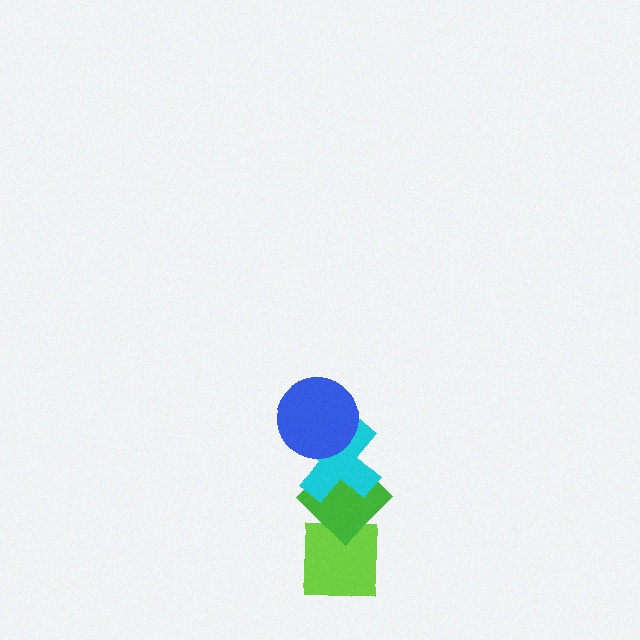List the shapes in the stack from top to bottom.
From top to bottom: the blue circle, the cyan cross, the green diamond, the lime square.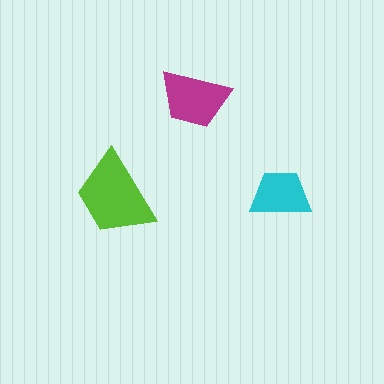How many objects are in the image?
There are 3 objects in the image.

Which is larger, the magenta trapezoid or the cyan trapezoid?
The magenta one.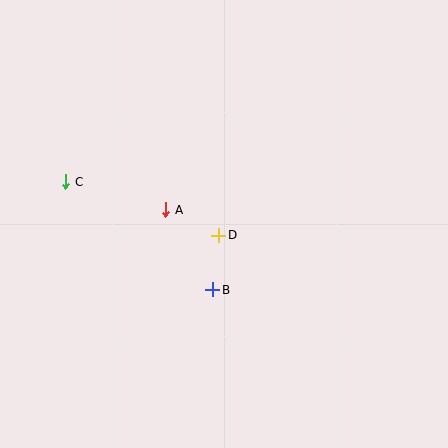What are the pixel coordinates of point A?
Point A is at (166, 210).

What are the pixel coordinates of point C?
Point C is at (66, 182).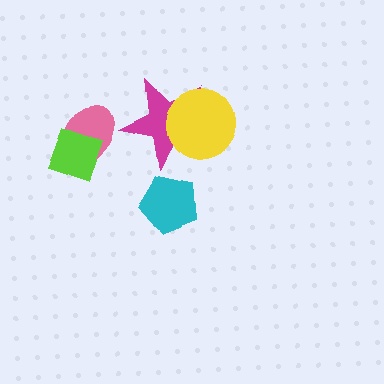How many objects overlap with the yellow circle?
1 object overlaps with the yellow circle.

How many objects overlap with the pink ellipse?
1 object overlaps with the pink ellipse.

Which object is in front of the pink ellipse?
The lime diamond is in front of the pink ellipse.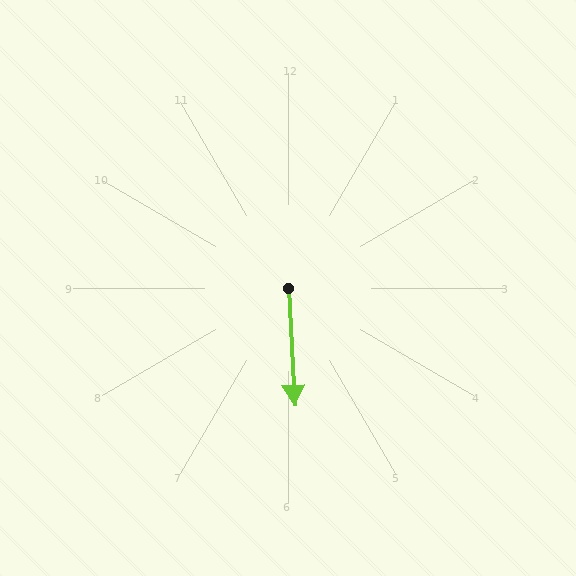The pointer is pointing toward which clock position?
Roughly 6 o'clock.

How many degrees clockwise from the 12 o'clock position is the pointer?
Approximately 177 degrees.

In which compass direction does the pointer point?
South.